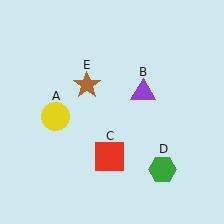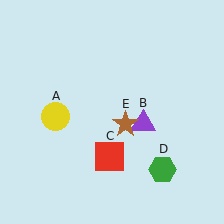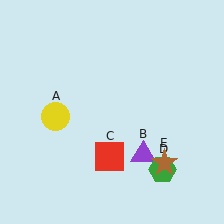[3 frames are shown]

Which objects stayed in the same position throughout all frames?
Yellow circle (object A) and red square (object C) and green hexagon (object D) remained stationary.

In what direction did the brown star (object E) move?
The brown star (object E) moved down and to the right.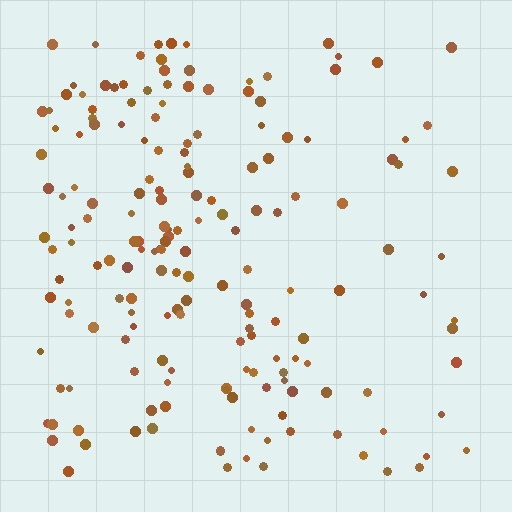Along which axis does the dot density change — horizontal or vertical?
Horizontal.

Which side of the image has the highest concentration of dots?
The left.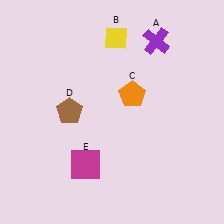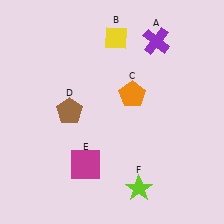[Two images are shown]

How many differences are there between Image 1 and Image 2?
There is 1 difference between the two images.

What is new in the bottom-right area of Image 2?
A lime star (F) was added in the bottom-right area of Image 2.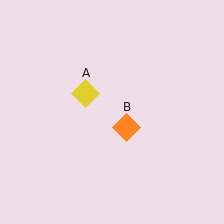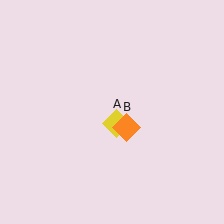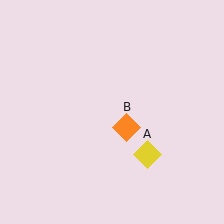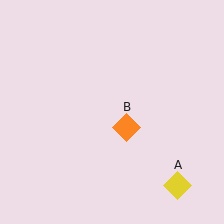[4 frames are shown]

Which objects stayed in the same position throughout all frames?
Orange diamond (object B) remained stationary.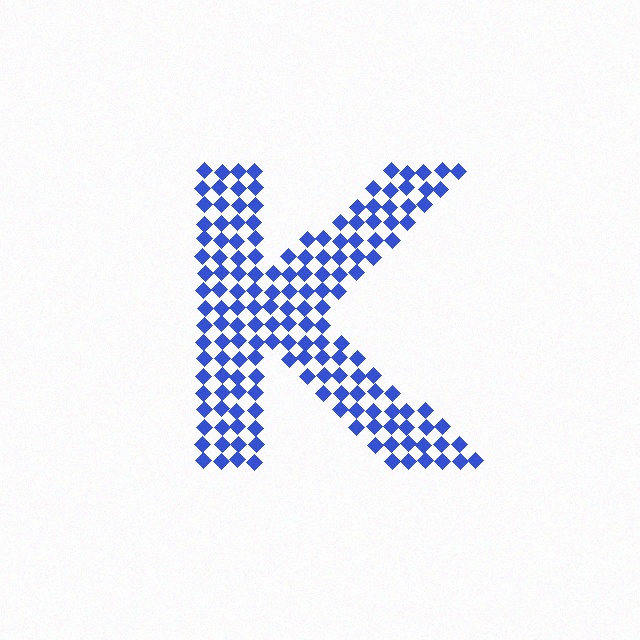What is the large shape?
The large shape is the letter K.